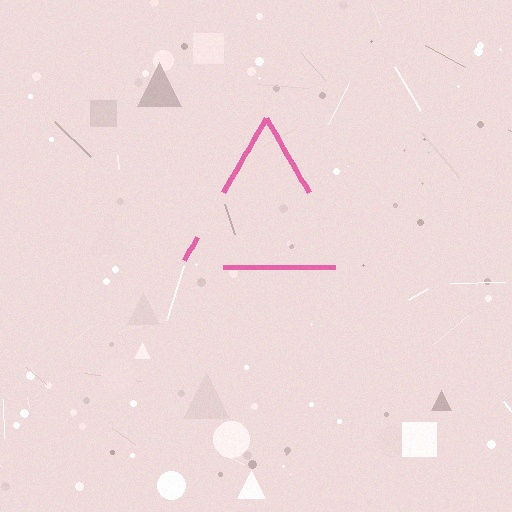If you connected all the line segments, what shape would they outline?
They would outline a triangle.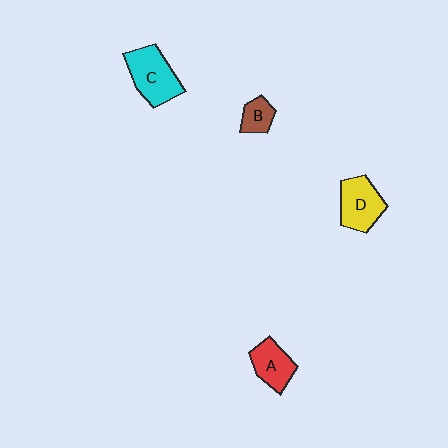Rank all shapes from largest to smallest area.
From largest to smallest: C (cyan), D (yellow), A (red), B (brown).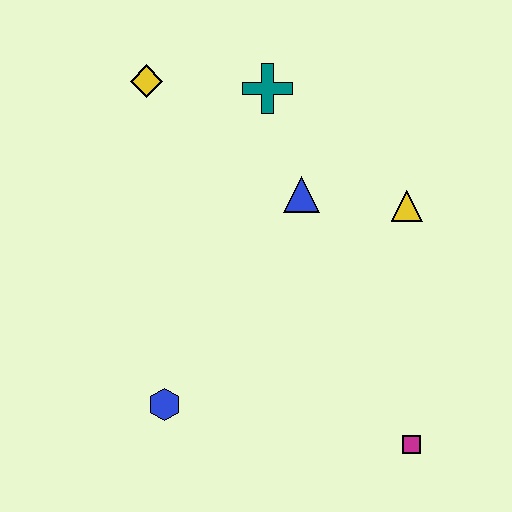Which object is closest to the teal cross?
The blue triangle is closest to the teal cross.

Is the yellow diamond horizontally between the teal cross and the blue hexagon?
No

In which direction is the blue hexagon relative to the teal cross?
The blue hexagon is below the teal cross.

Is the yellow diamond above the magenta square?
Yes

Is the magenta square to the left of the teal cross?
No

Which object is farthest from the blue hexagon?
The teal cross is farthest from the blue hexagon.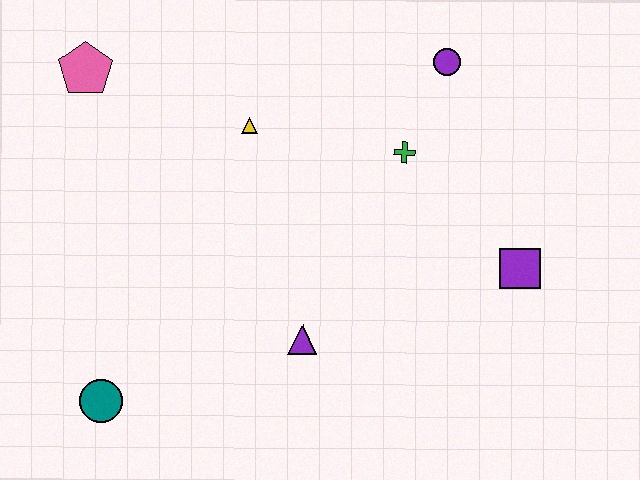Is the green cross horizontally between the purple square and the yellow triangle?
Yes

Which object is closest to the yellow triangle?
The green cross is closest to the yellow triangle.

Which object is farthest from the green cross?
The teal circle is farthest from the green cross.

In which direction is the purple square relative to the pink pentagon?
The purple square is to the right of the pink pentagon.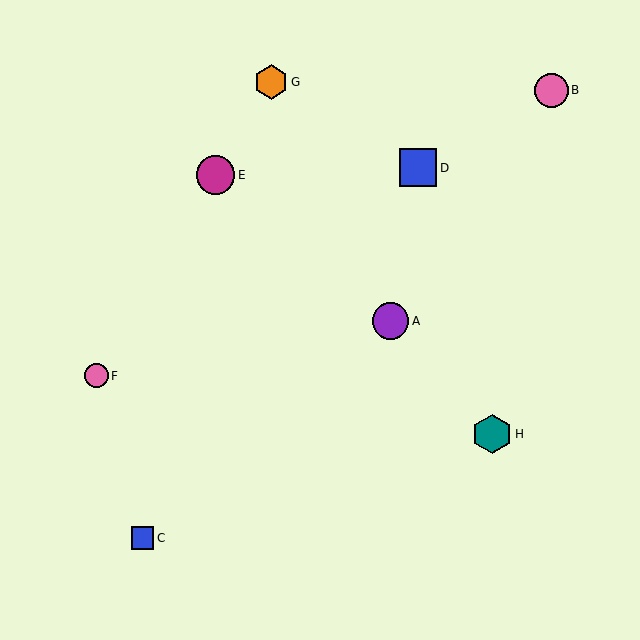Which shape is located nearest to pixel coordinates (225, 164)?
The magenta circle (labeled E) at (215, 175) is nearest to that location.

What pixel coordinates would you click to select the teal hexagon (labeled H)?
Click at (492, 434) to select the teal hexagon H.